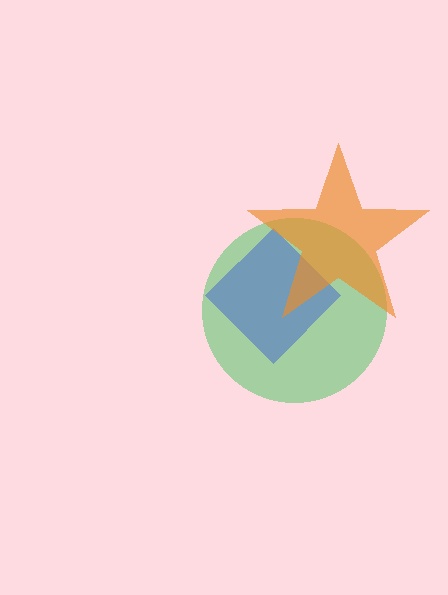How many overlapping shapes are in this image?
There are 3 overlapping shapes in the image.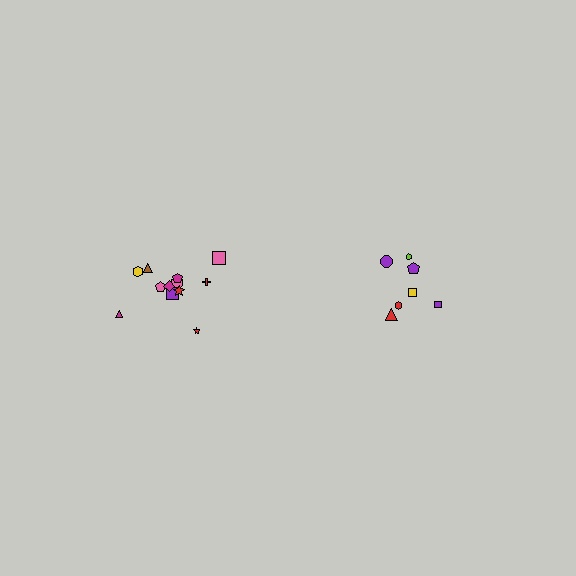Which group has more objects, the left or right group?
The left group.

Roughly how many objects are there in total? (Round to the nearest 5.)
Roughly 20 objects in total.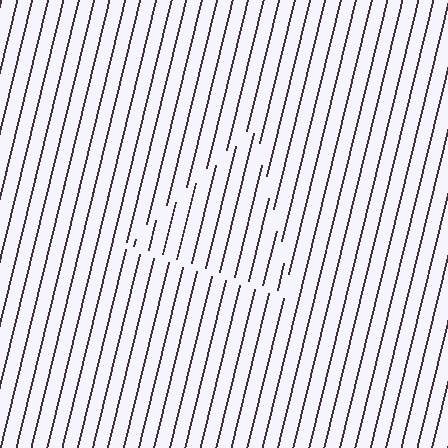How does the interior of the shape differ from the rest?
The interior of the shape contains the same grating, shifted by half a period — the contour is defined by the phase discontinuity where line-ends from the inner and outer gratings abut.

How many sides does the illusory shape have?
3 sides — the line-ends trace a triangle.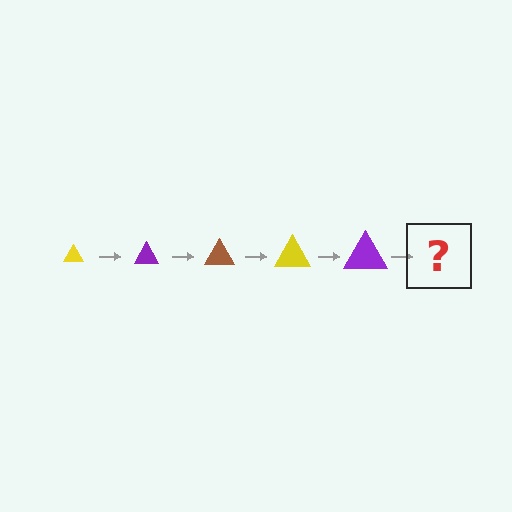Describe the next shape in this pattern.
It should be a brown triangle, larger than the previous one.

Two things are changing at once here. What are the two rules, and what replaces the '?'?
The two rules are that the triangle grows larger each step and the color cycles through yellow, purple, and brown. The '?' should be a brown triangle, larger than the previous one.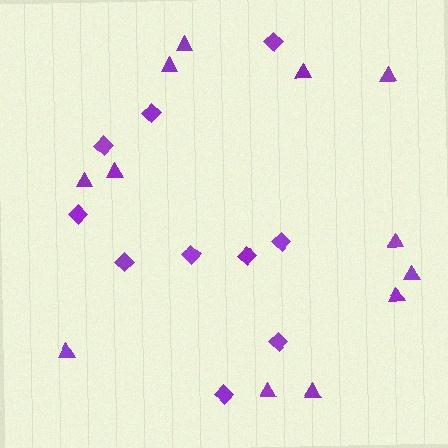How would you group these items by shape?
There are 2 groups: one group of diamonds (10) and one group of triangles (12).